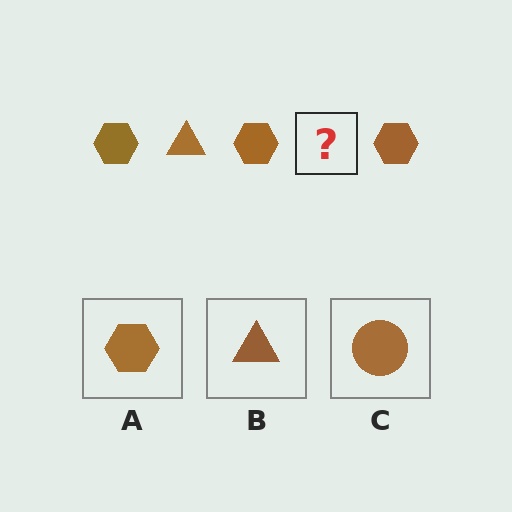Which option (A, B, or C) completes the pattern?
B.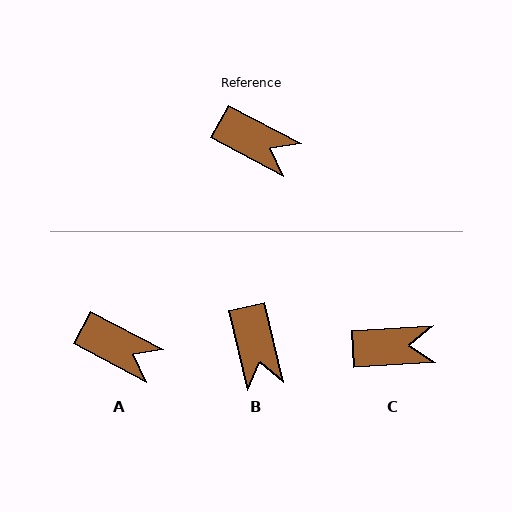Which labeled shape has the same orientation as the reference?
A.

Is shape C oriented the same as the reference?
No, it is off by about 31 degrees.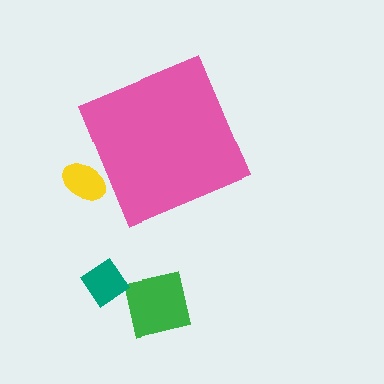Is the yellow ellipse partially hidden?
Yes, the yellow ellipse is partially hidden behind the pink diamond.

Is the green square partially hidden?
No, the green square is fully visible.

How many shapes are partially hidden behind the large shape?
1 shape is partially hidden.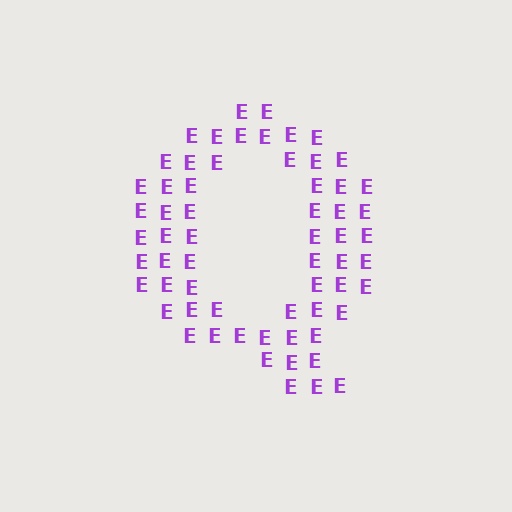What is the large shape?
The large shape is the letter Q.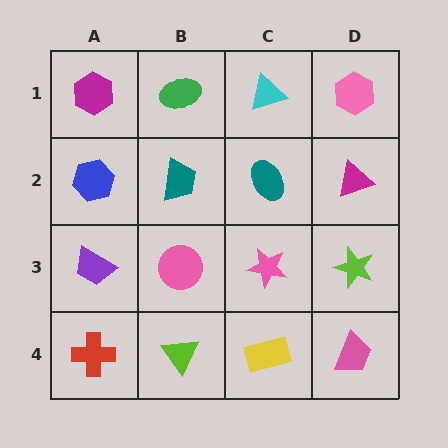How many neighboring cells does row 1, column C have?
3.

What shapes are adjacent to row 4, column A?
A purple trapezoid (row 3, column A), a lime triangle (row 4, column B).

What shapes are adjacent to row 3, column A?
A blue hexagon (row 2, column A), a red cross (row 4, column A), a pink circle (row 3, column B).